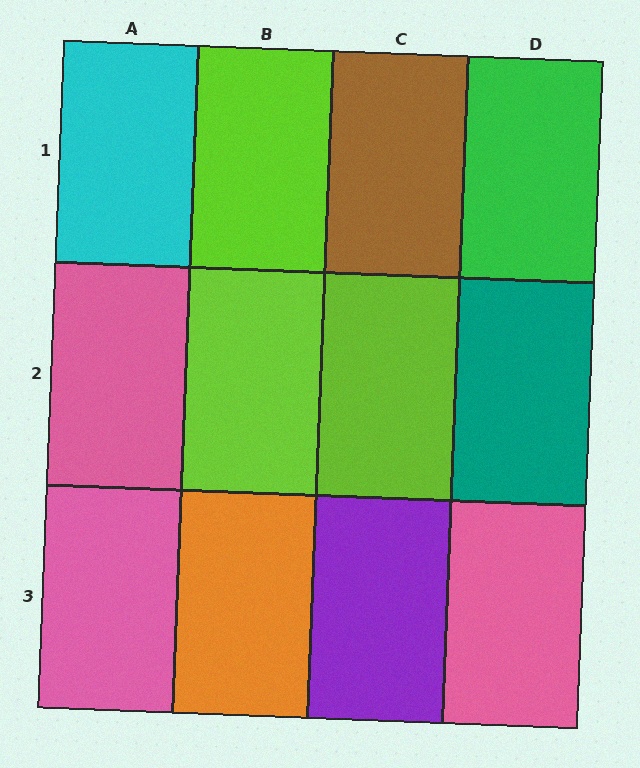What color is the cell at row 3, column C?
Purple.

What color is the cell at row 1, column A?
Cyan.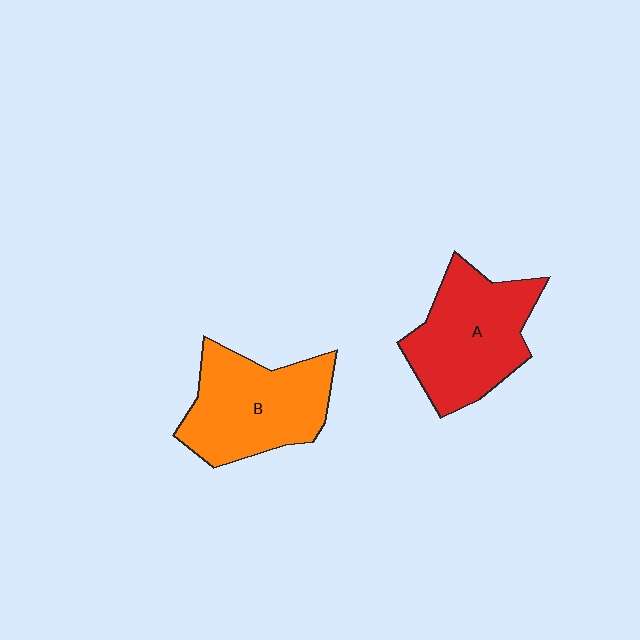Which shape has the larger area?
Shape A (red).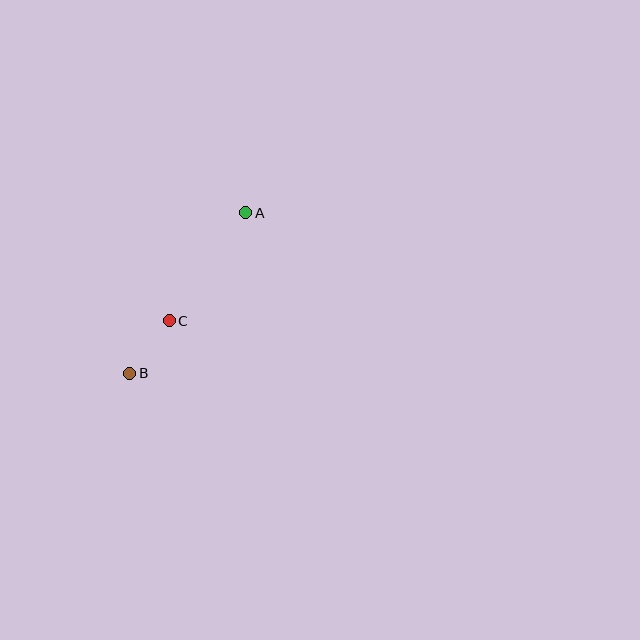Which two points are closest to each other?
Points B and C are closest to each other.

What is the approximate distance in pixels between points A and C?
The distance between A and C is approximately 132 pixels.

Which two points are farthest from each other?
Points A and B are farthest from each other.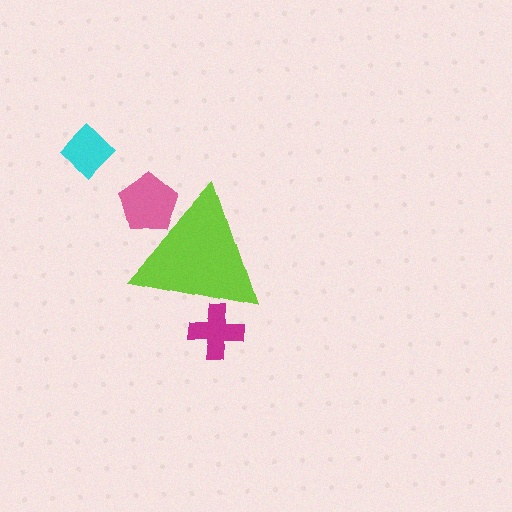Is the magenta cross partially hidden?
Yes, the magenta cross is partially hidden behind the lime triangle.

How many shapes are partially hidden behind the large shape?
2 shapes are partially hidden.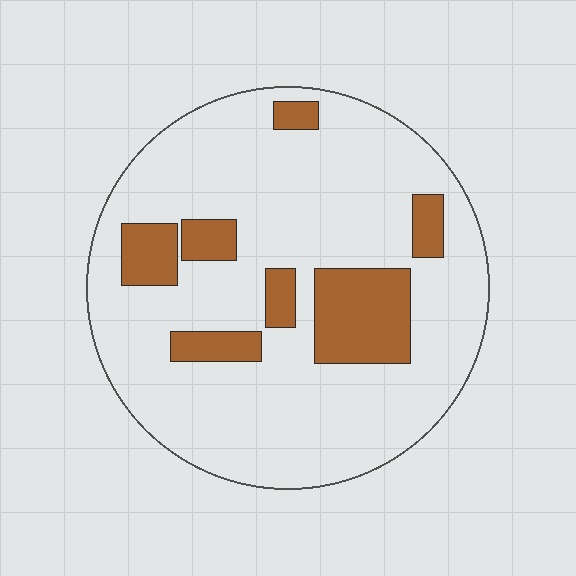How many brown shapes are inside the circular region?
7.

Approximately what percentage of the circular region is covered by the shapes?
Approximately 20%.